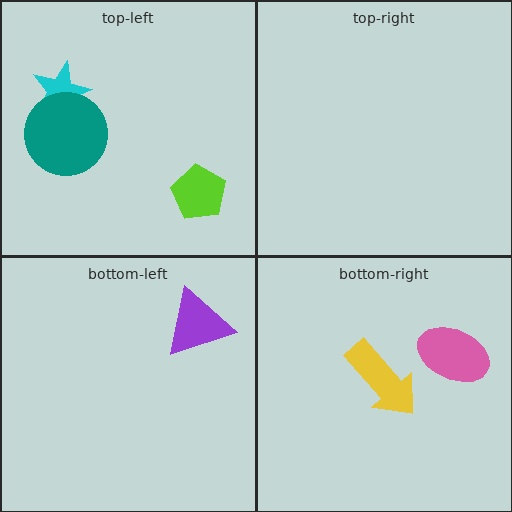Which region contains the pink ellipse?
The bottom-right region.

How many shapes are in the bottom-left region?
1.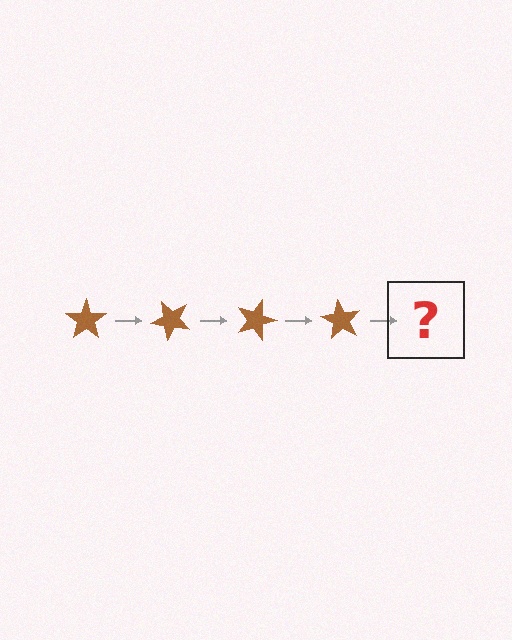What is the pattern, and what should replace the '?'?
The pattern is that the star rotates 45 degrees each step. The '?' should be a brown star rotated 180 degrees.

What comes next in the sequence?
The next element should be a brown star rotated 180 degrees.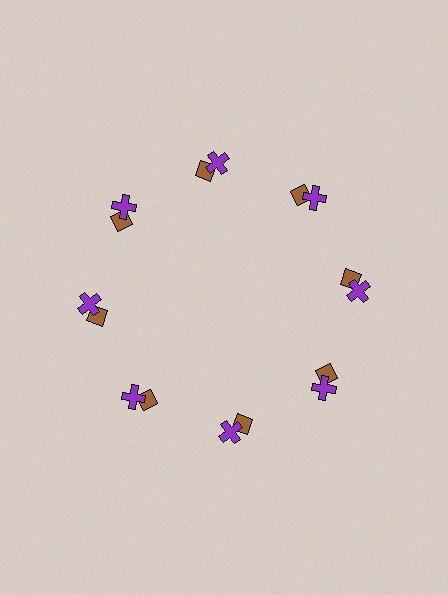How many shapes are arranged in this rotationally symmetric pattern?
There are 16 shapes, arranged in 8 groups of 2.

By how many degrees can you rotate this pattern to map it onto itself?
The pattern maps onto itself every 45 degrees of rotation.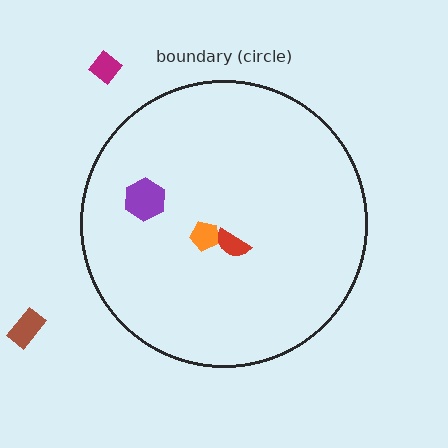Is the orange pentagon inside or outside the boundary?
Inside.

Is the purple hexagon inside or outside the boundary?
Inside.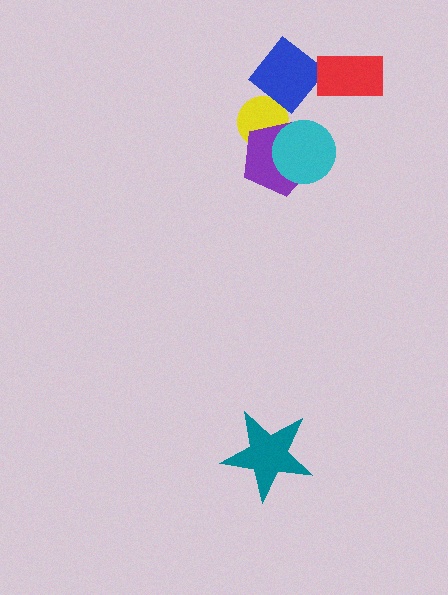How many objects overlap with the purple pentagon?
2 objects overlap with the purple pentagon.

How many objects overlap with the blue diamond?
0 objects overlap with the blue diamond.